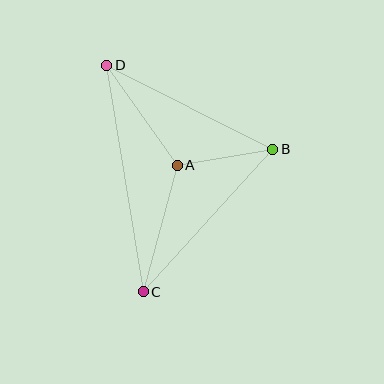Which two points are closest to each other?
Points A and B are closest to each other.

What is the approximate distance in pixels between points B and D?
The distance between B and D is approximately 186 pixels.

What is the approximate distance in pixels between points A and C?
The distance between A and C is approximately 131 pixels.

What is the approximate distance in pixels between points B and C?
The distance between B and C is approximately 192 pixels.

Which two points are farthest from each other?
Points C and D are farthest from each other.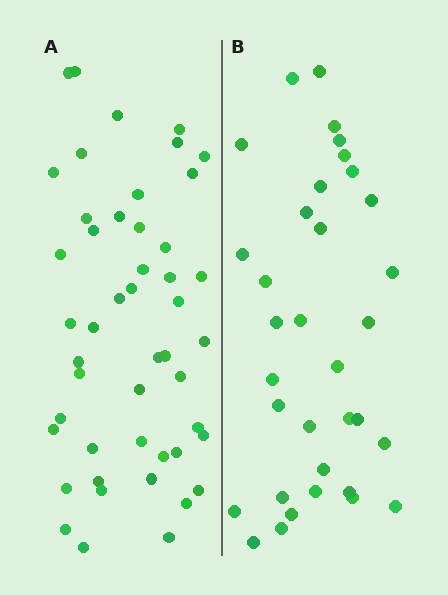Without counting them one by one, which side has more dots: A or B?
Region A (the left region) has more dots.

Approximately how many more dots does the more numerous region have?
Region A has approximately 15 more dots than region B.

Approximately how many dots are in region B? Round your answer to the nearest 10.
About 30 dots. (The exact count is 34, which rounds to 30.)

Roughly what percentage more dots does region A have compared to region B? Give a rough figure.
About 40% more.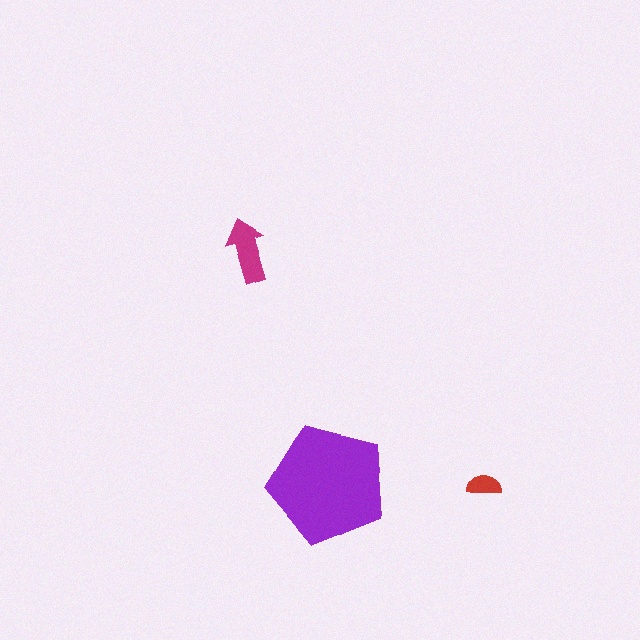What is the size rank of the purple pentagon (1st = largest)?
1st.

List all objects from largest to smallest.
The purple pentagon, the magenta arrow, the red semicircle.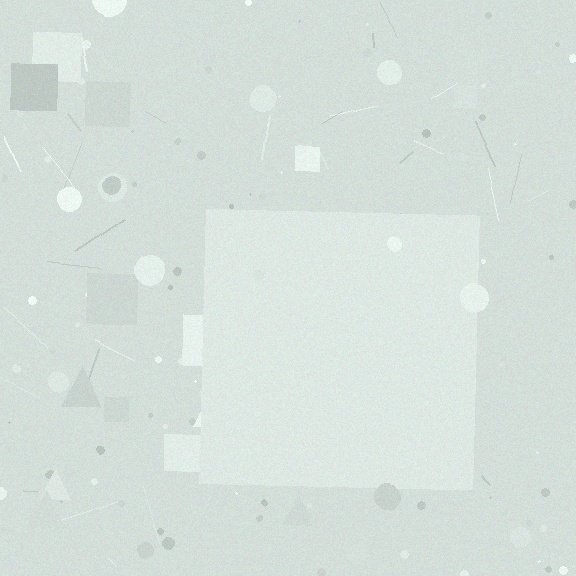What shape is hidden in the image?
A square is hidden in the image.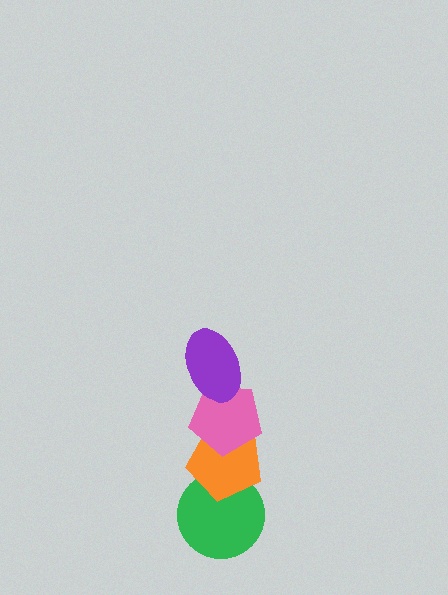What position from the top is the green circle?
The green circle is 4th from the top.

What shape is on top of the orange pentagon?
The pink pentagon is on top of the orange pentagon.